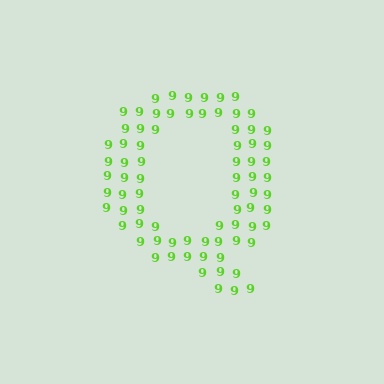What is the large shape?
The large shape is the letter Q.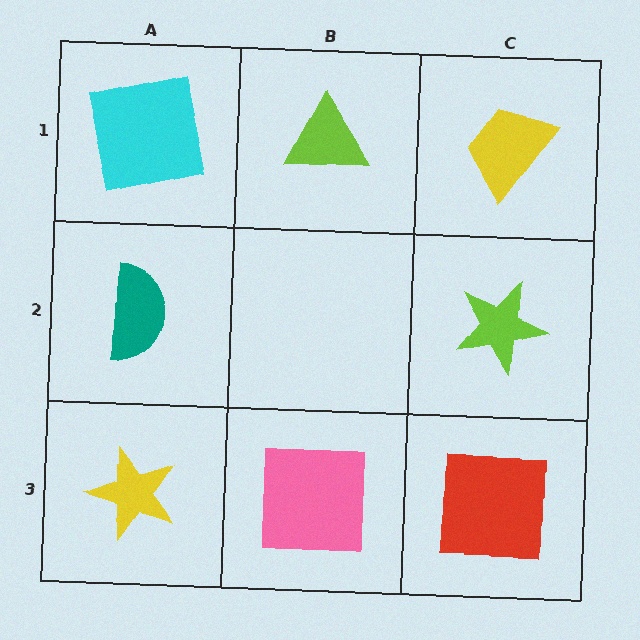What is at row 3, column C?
A red square.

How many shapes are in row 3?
3 shapes.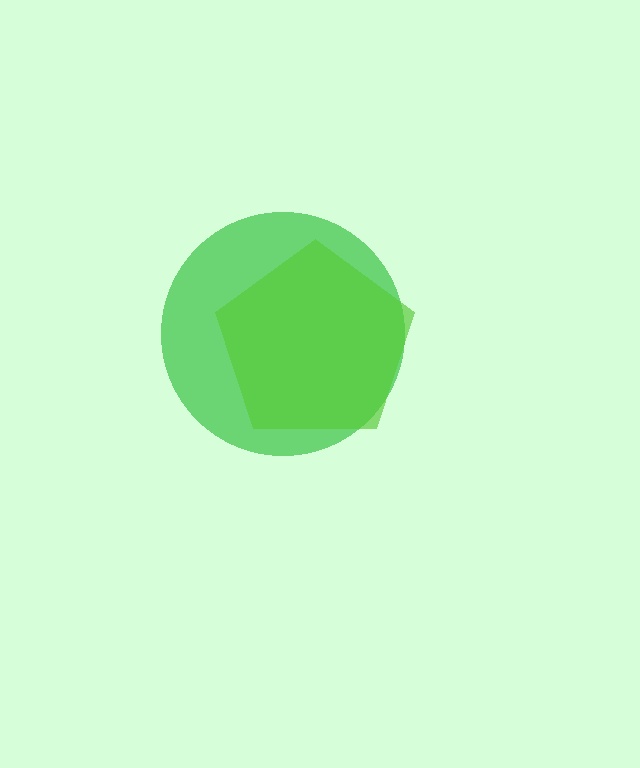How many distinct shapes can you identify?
There are 2 distinct shapes: a green circle, a lime pentagon.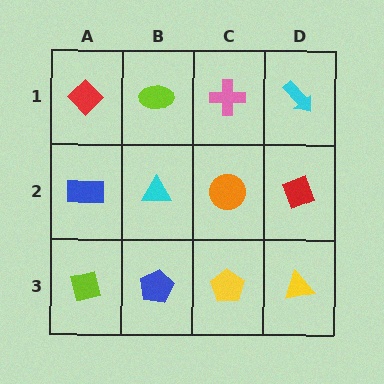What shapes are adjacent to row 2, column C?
A pink cross (row 1, column C), a yellow pentagon (row 3, column C), a cyan triangle (row 2, column B), a red diamond (row 2, column D).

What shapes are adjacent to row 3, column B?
A cyan triangle (row 2, column B), a lime square (row 3, column A), a yellow pentagon (row 3, column C).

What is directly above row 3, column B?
A cyan triangle.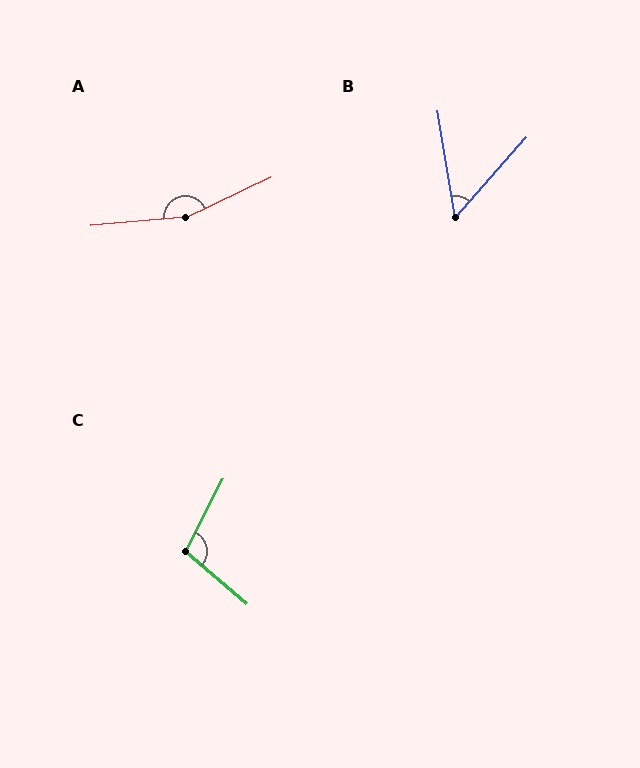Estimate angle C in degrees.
Approximately 103 degrees.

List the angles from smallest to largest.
B (51°), C (103°), A (160°).